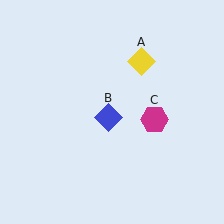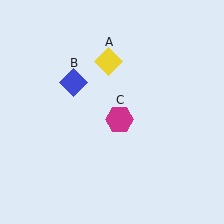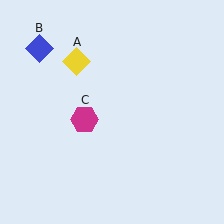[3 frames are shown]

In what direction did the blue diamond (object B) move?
The blue diamond (object B) moved up and to the left.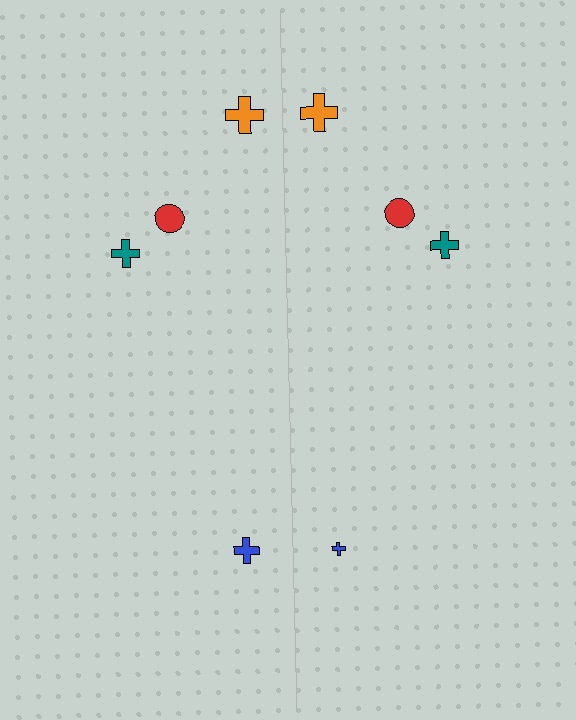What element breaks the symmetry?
The blue cross on the right side has a different size than its mirror counterpart.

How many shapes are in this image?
There are 8 shapes in this image.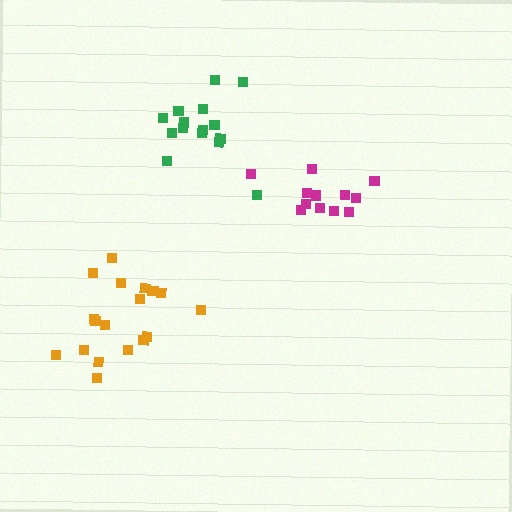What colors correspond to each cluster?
The clusters are colored: magenta, green, orange.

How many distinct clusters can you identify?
There are 3 distinct clusters.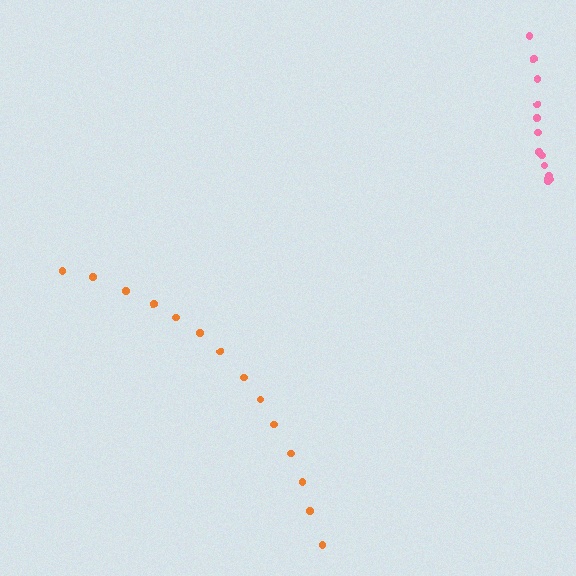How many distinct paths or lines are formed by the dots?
There are 2 distinct paths.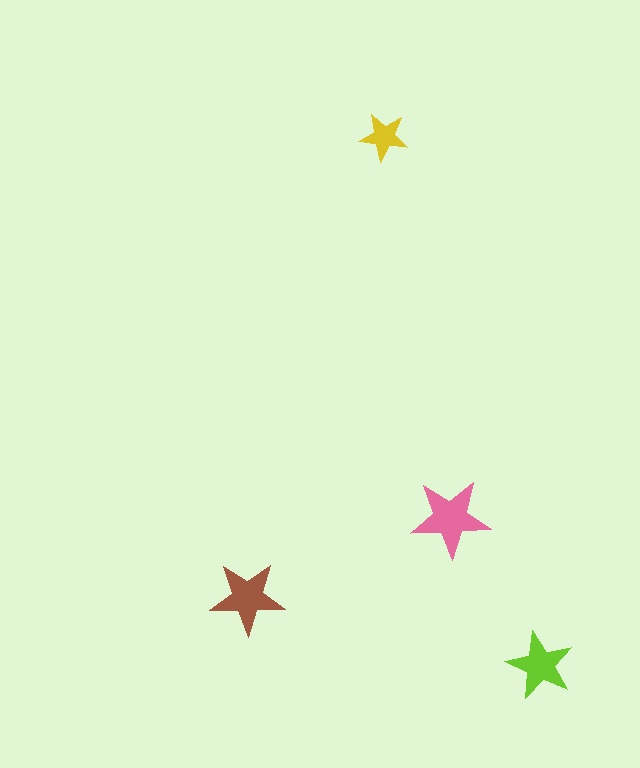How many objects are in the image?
There are 4 objects in the image.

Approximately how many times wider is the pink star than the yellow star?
About 1.5 times wider.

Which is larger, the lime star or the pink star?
The pink one.